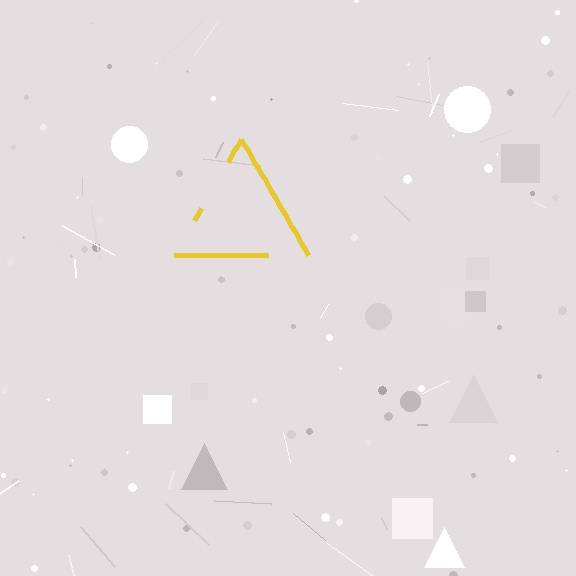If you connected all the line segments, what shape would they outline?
They would outline a triangle.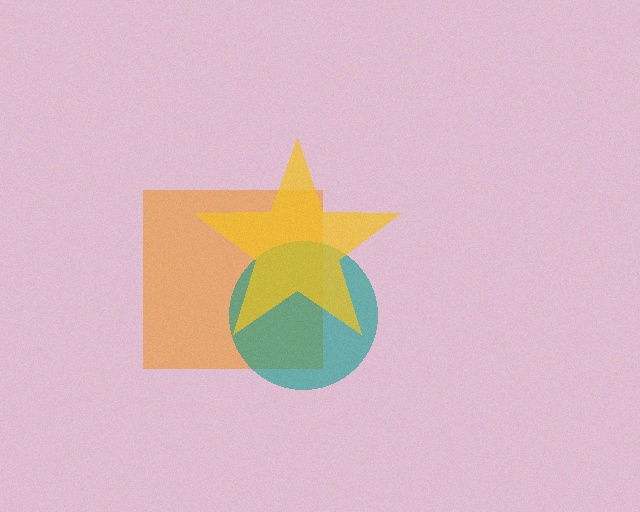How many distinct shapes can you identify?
There are 3 distinct shapes: an orange square, a teal circle, a yellow star.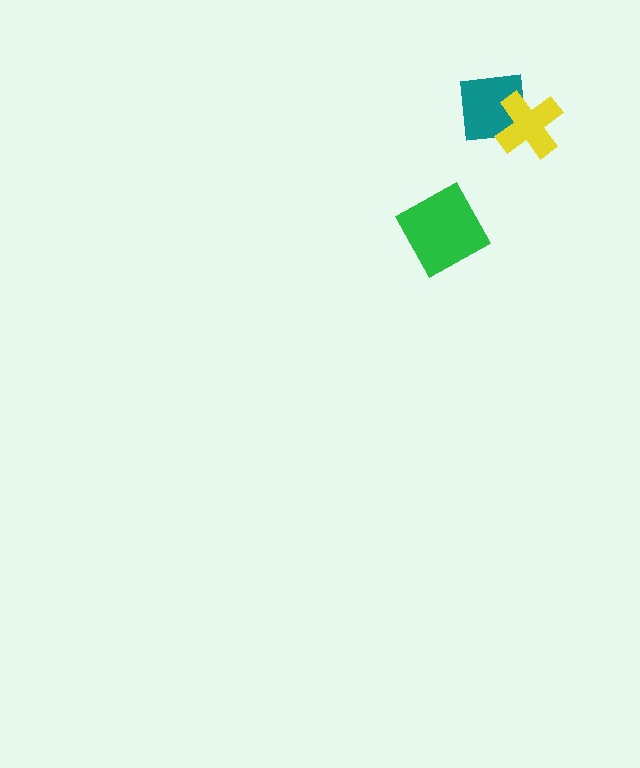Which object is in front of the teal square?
The yellow cross is in front of the teal square.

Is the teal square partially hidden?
Yes, it is partially covered by another shape.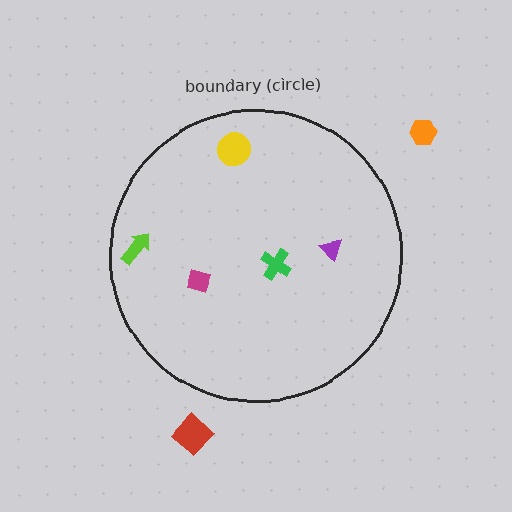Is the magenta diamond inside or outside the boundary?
Inside.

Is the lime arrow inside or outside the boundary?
Inside.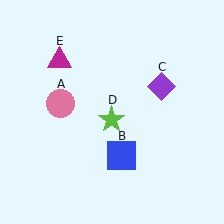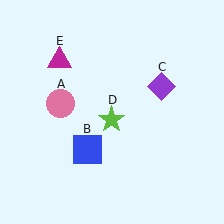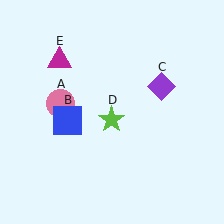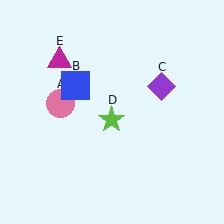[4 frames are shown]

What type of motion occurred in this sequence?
The blue square (object B) rotated clockwise around the center of the scene.